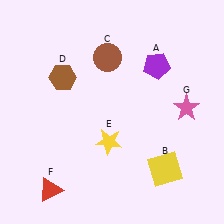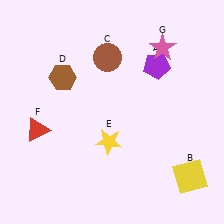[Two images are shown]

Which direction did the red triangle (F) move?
The red triangle (F) moved up.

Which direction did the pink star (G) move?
The pink star (G) moved up.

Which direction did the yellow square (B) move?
The yellow square (B) moved right.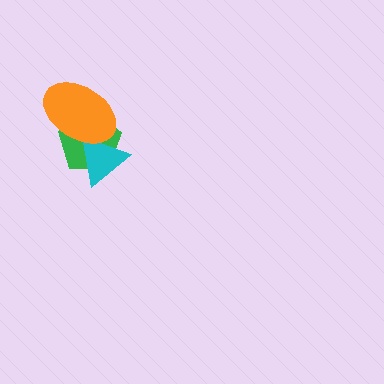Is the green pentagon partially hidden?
Yes, it is partially covered by another shape.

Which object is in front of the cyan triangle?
The orange ellipse is in front of the cyan triangle.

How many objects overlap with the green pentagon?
2 objects overlap with the green pentagon.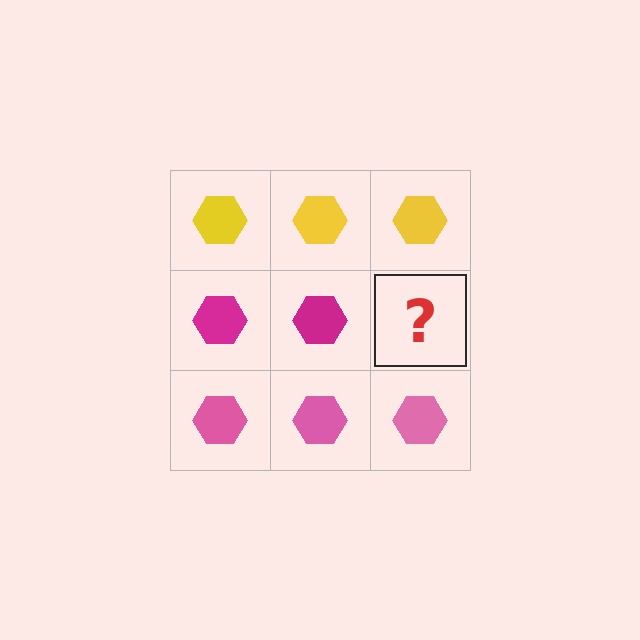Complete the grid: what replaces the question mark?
The question mark should be replaced with a magenta hexagon.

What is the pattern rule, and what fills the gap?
The rule is that each row has a consistent color. The gap should be filled with a magenta hexagon.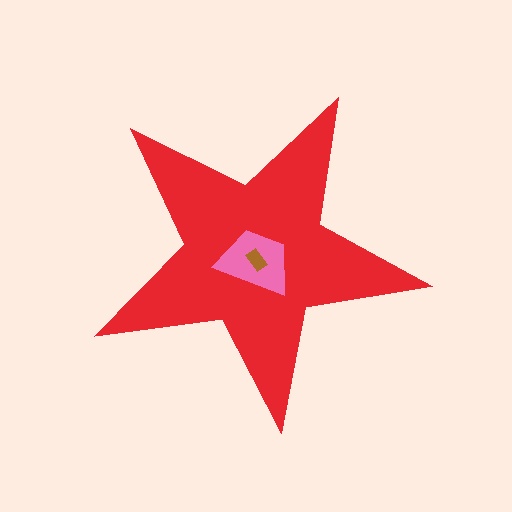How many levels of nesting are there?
3.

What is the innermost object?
The brown rectangle.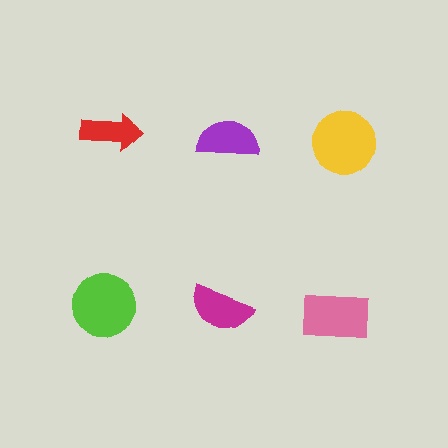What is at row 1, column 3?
A yellow circle.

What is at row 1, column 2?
A purple semicircle.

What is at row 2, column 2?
A magenta semicircle.